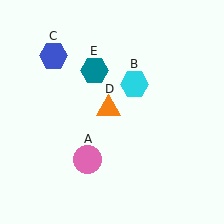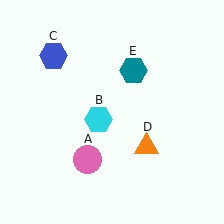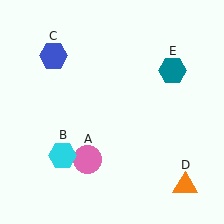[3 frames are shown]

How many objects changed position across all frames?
3 objects changed position: cyan hexagon (object B), orange triangle (object D), teal hexagon (object E).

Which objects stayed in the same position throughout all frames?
Pink circle (object A) and blue hexagon (object C) remained stationary.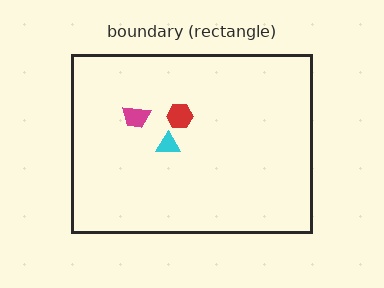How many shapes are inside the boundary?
3 inside, 0 outside.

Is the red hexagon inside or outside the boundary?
Inside.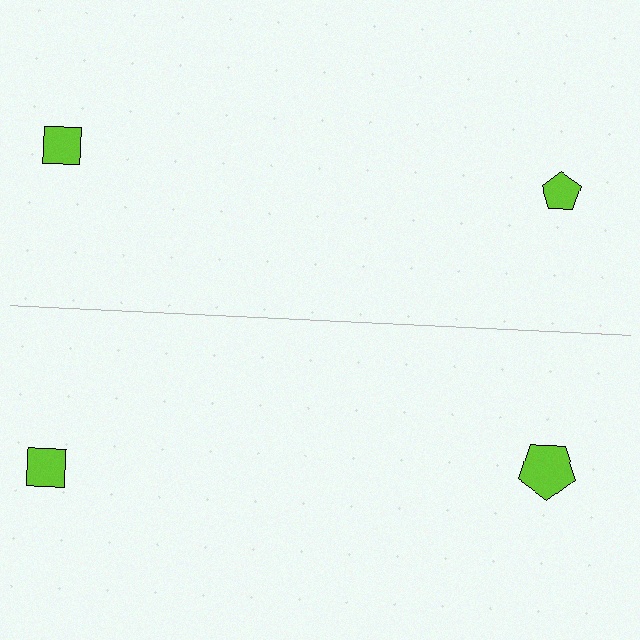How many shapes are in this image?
There are 4 shapes in this image.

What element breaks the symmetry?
The lime pentagon on the bottom side has a different size than its mirror counterpart.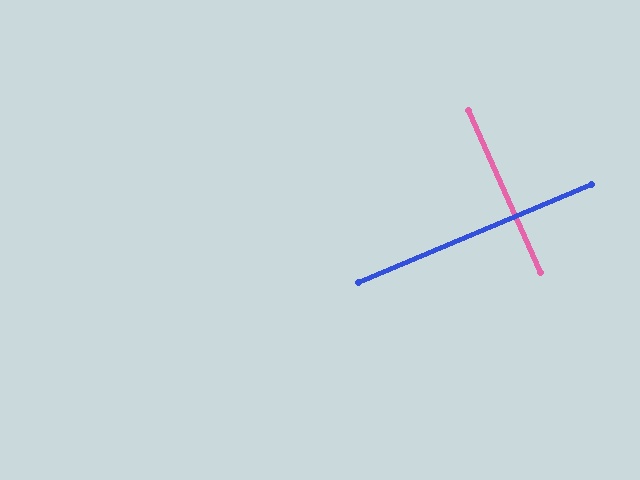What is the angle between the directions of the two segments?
Approximately 89 degrees.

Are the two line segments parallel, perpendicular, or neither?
Perpendicular — they meet at approximately 89°.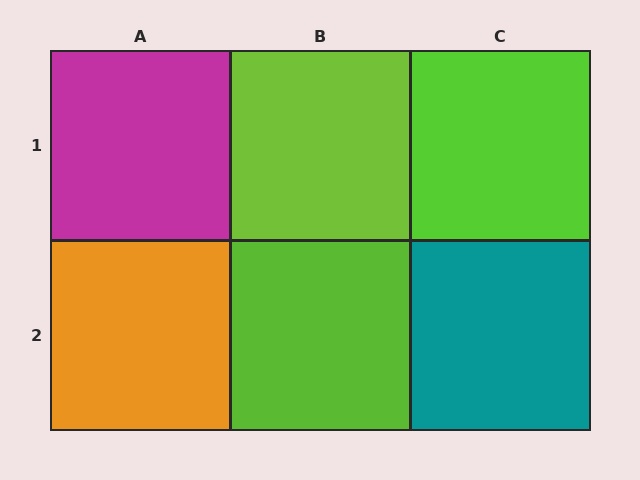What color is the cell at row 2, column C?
Teal.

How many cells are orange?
1 cell is orange.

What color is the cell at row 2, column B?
Lime.